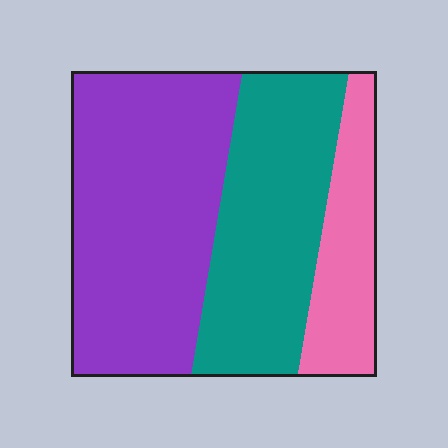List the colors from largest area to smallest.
From largest to smallest: purple, teal, pink.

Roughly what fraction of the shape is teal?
Teal takes up between a third and a half of the shape.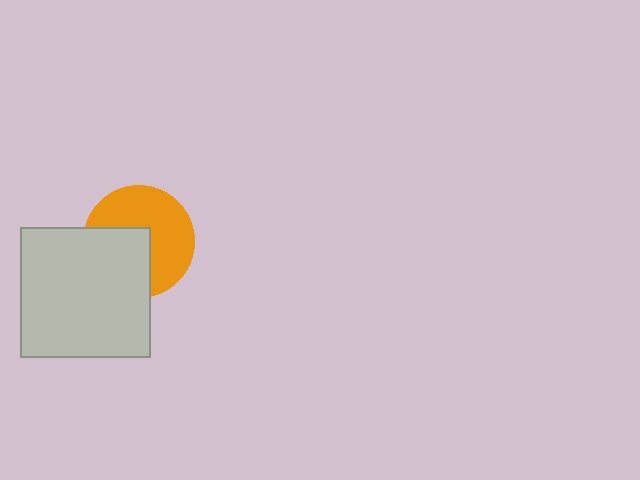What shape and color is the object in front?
The object in front is a light gray square.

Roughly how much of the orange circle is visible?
About half of it is visible (roughly 58%).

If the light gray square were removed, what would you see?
You would see the complete orange circle.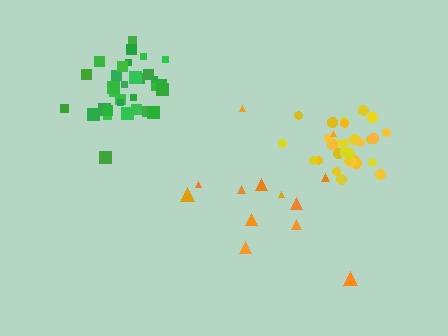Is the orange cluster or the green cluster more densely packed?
Green.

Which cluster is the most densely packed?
Yellow.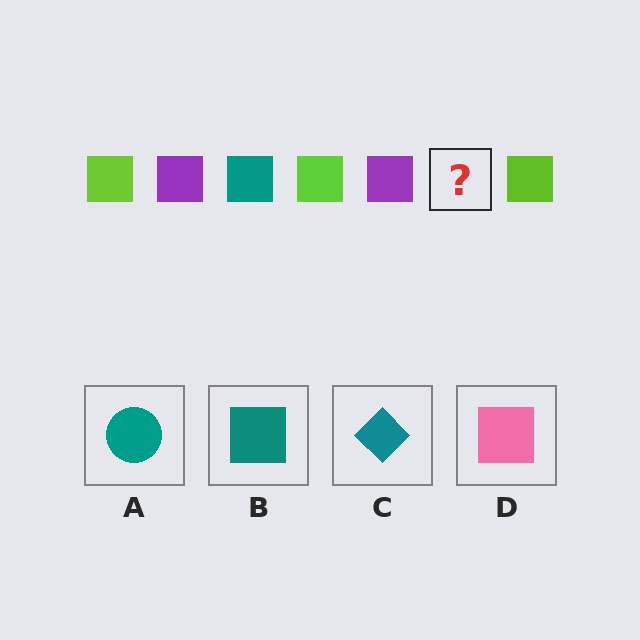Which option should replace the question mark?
Option B.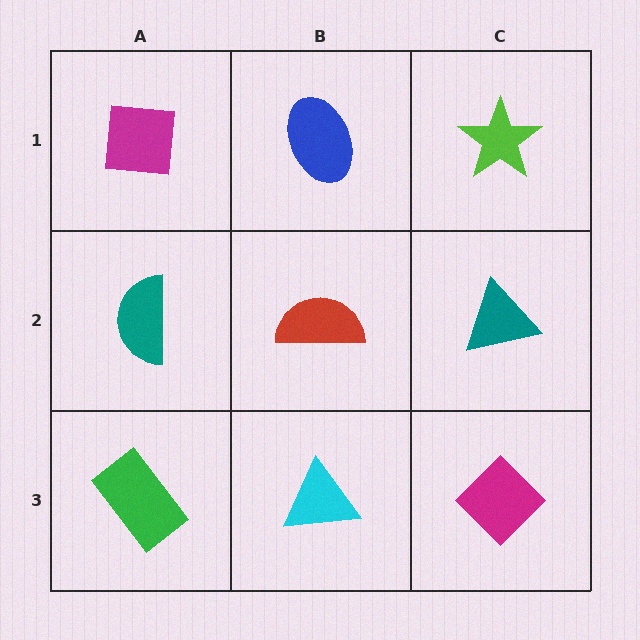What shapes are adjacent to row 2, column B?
A blue ellipse (row 1, column B), a cyan triangle (row 3, column B), a teal semicircle (row 2, column A), a teal triangle (row 2, column C).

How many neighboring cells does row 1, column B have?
3.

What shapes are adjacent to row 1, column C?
A teal triangle (row 2, column C), a blue ellipse (row 1, column B).